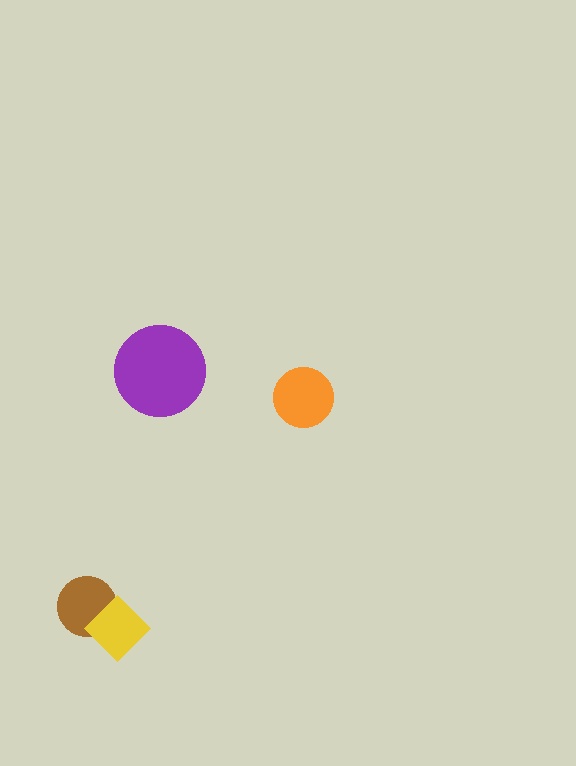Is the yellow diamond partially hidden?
No, no other shape covers it.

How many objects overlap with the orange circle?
0 objects overlap with the orange circle.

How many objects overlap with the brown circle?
1 object overlaps with the brown circle.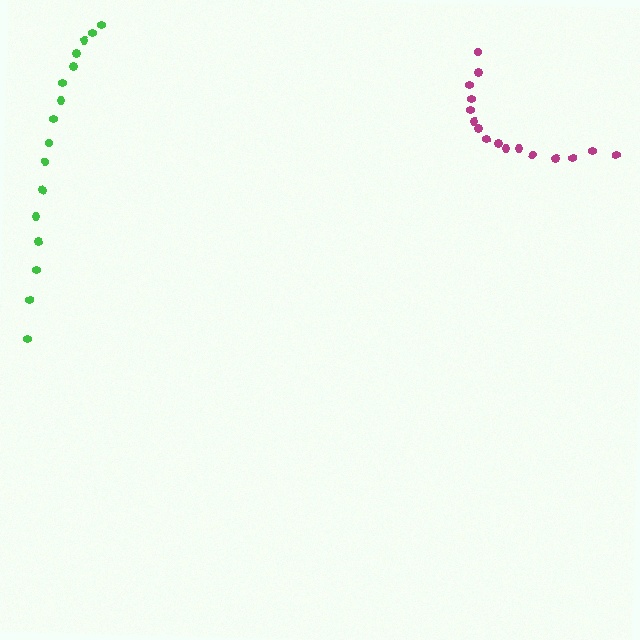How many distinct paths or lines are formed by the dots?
There are 2 distinct paths.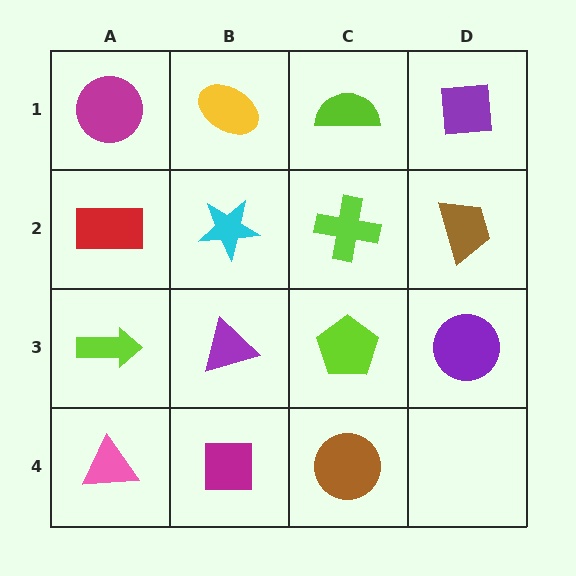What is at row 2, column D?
A brown trapezoid.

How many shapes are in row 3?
4 shapes.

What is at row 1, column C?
A lime semicircle.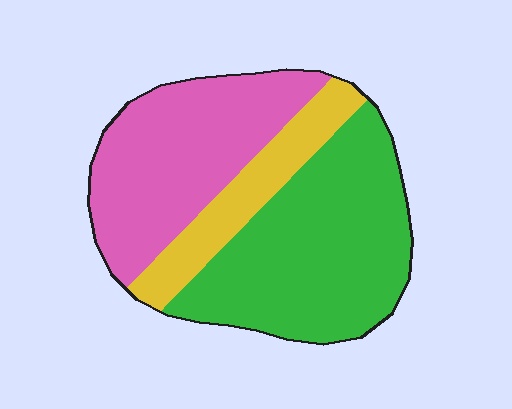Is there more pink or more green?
Green.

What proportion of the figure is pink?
Pink takes up about three eighths (3/8) of the figure.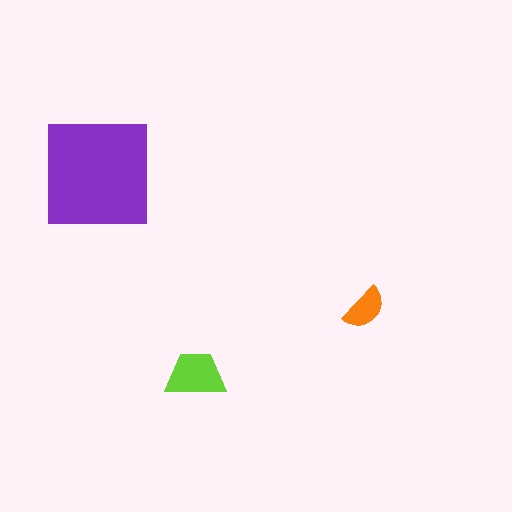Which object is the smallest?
The orange semicircle.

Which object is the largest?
The purple square.